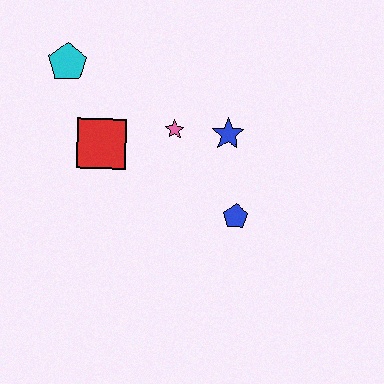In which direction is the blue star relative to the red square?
The blue star is to the right of the red square.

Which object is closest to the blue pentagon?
The blue star is closest to the blue pentagon.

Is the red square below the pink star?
Yes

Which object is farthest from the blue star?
The cyan pentagon is farthest from the blue star.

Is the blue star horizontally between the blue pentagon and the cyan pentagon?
Yes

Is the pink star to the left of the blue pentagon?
Yes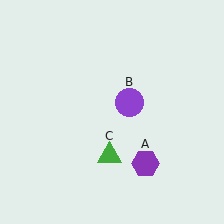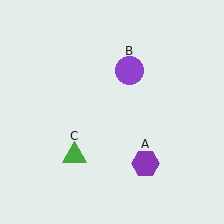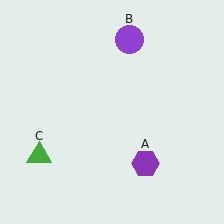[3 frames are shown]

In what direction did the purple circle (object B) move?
The purple circle (object B) moved up.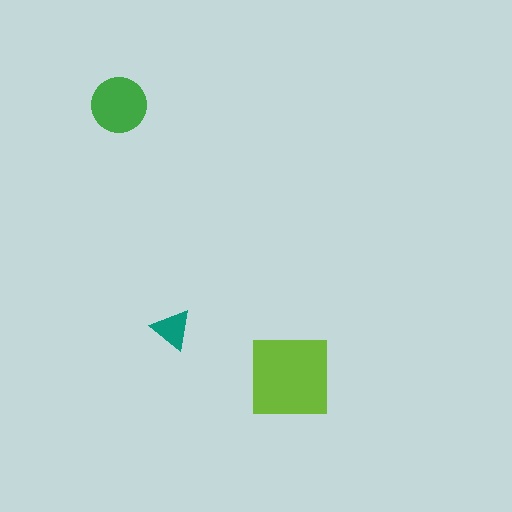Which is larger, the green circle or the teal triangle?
The green circle.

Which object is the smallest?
The teal triangle.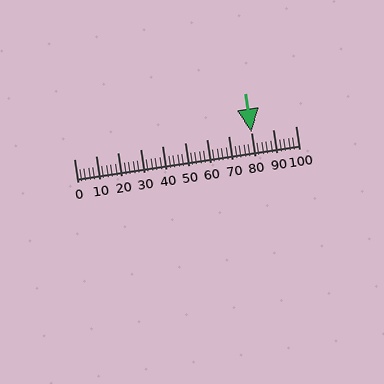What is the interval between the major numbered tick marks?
The major tick marks are spaced 10 units apart.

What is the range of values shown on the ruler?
The ruler shows values from 0 to 100.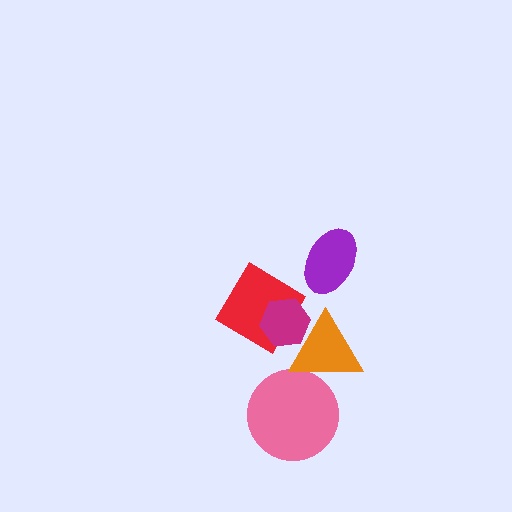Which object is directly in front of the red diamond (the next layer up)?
The magenta hexagon is directly in front of the red diamond.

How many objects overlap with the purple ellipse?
0 objects overlap with the purple ellipse.